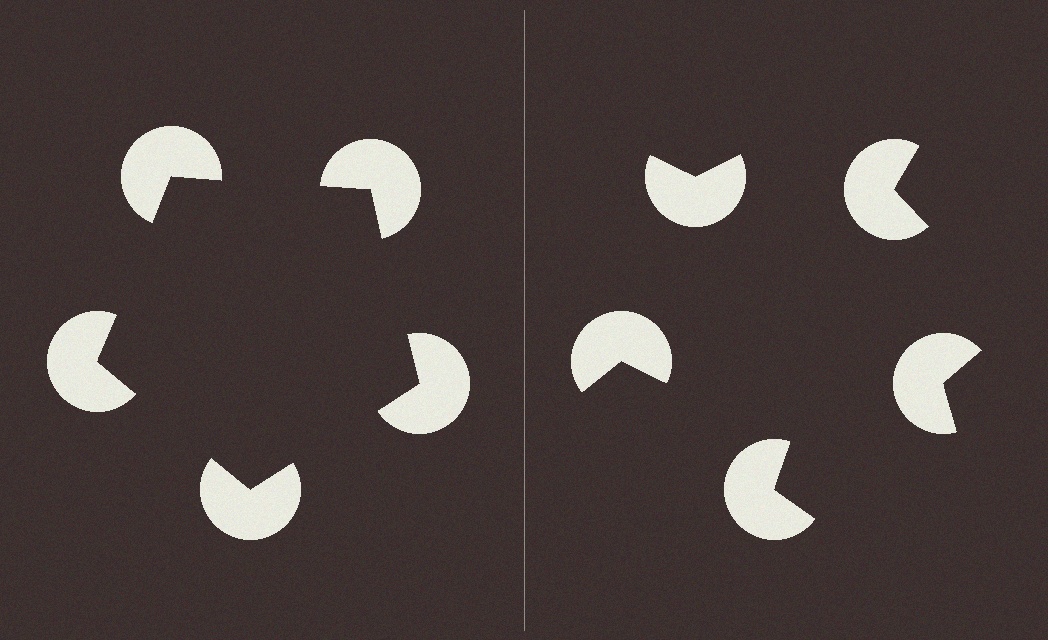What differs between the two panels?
The pac-man discs are positioned identically on both sides; only the wedge orientations differ. On the left they align to a pentagon; on the right they are misaligned.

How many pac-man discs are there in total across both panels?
10 — 5 on each side.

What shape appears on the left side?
An illusory pentagon.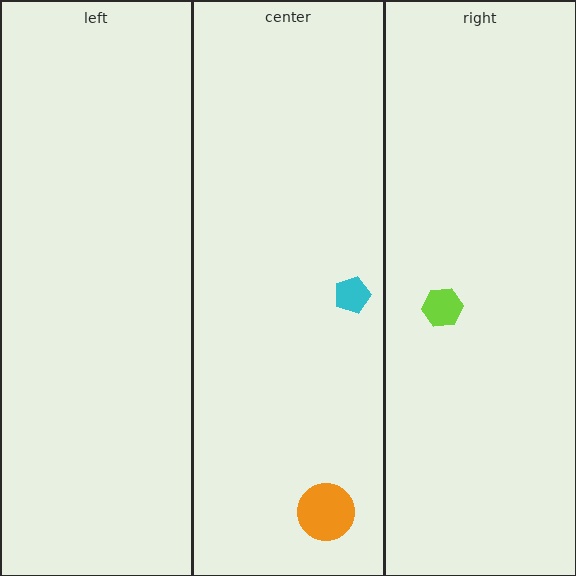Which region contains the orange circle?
The center region.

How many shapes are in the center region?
2.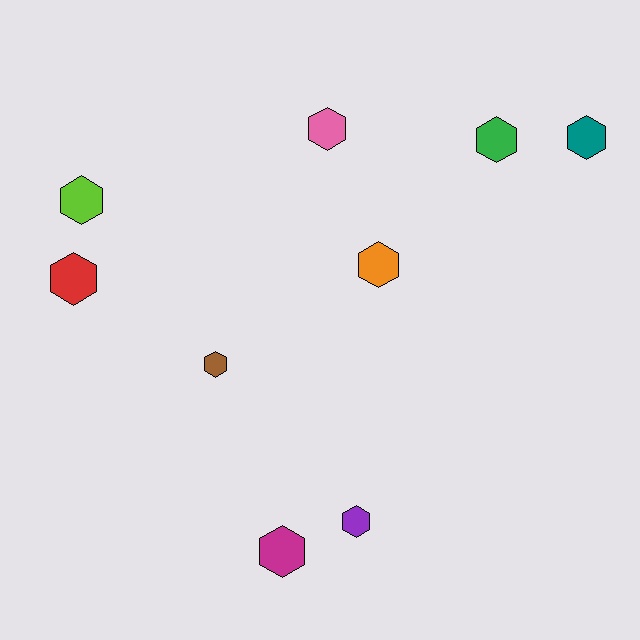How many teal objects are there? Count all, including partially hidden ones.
There is 1 teal object.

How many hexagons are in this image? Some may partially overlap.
There are 9 hexagons.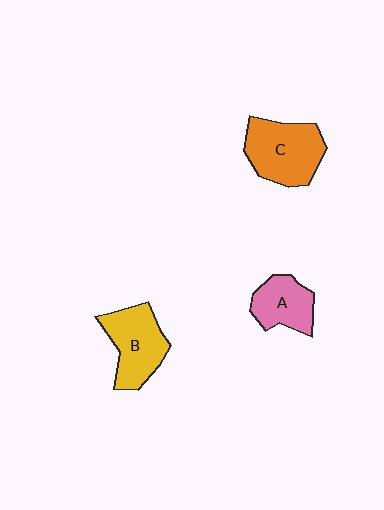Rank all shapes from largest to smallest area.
From largest to smallest: C (orange), B (yellow), A (pink).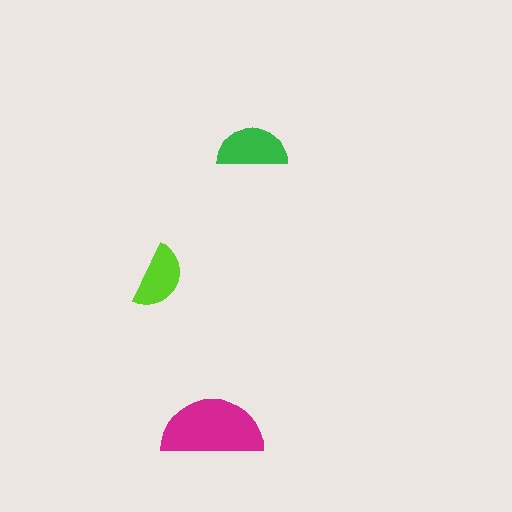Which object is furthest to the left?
The lime semicircle is leftmost.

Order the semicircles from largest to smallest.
the magenta one, the green one, the lime one.